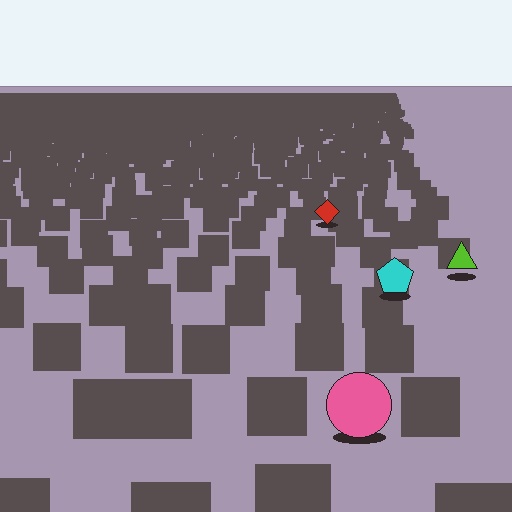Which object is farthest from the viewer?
The red diamond is farthest from the viewer. It appears smaller and the ground texture around it is denser.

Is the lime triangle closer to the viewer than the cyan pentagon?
No. The cyan pentagon is closer — you can tell from the texture gradient: the ground texture is coarser near it.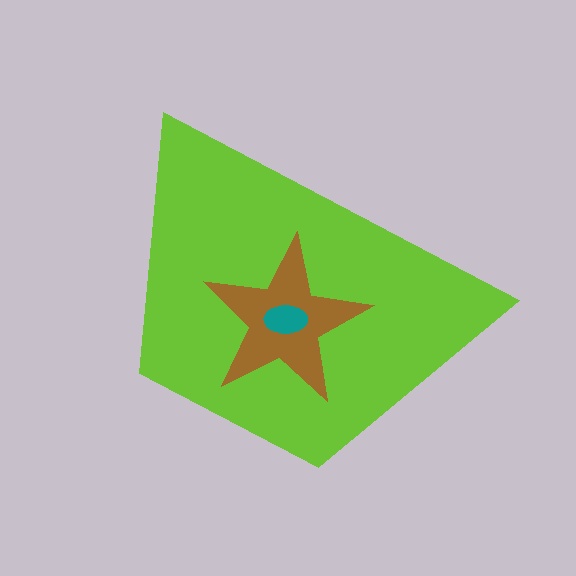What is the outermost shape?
The lime trapezoid.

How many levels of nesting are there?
3.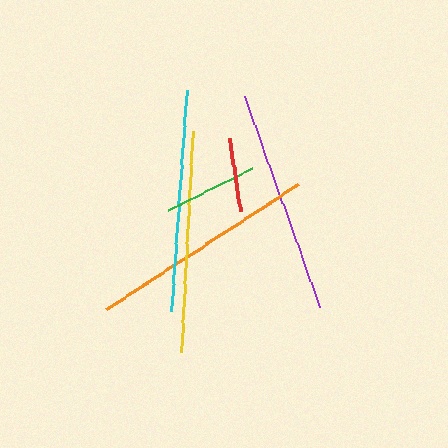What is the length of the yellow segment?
The yellow segment is approximately 221 pixels long.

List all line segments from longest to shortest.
From longest to shortest: orange, purple, cyan, yellow, green, red.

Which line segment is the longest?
The orange line is the longest at approximately 229 pixels.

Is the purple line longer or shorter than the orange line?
The orange line is longer than the purple line.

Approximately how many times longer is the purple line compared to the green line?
The purple line is approximately 2.4 times the length of the green line.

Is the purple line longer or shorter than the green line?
The purple line is longer than the green line.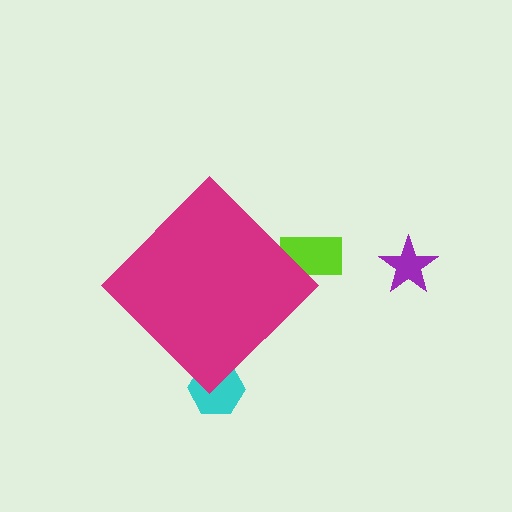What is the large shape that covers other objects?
A magenta diamond.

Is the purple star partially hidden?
No, the purple star is fully visible.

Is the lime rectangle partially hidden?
Yes, the lime rectangle is partially hidden behind the magenta diamond.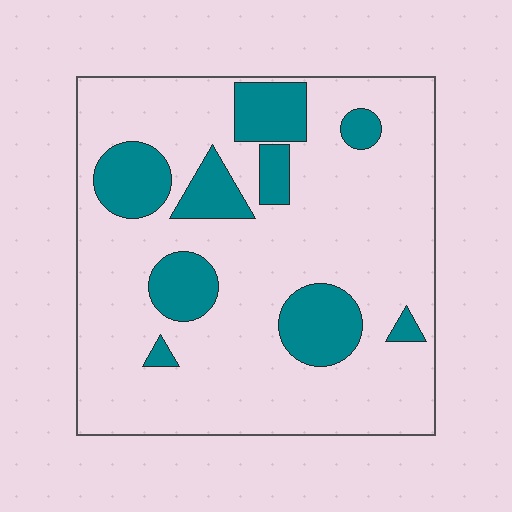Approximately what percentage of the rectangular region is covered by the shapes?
Approximately 20%.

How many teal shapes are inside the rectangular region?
9.